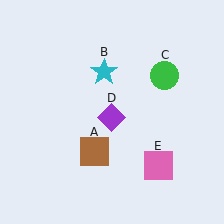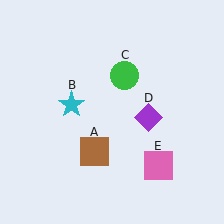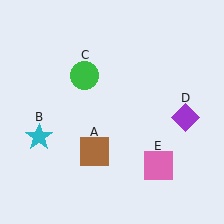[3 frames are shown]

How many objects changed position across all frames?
3 objects changed position: cyan star (object B), green circle (object C), purple diamond (object D).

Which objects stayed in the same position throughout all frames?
Brown square (object A) and pink square (object E) remained stationary.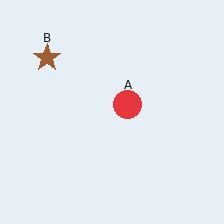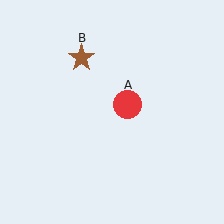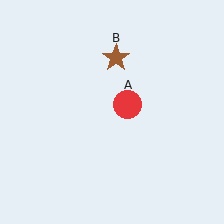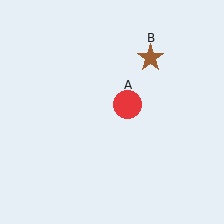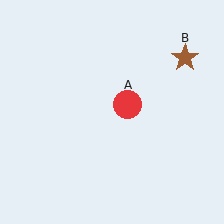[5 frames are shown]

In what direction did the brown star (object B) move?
The brown star (object B) moved right.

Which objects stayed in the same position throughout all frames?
Red circle (object A) remained stationary.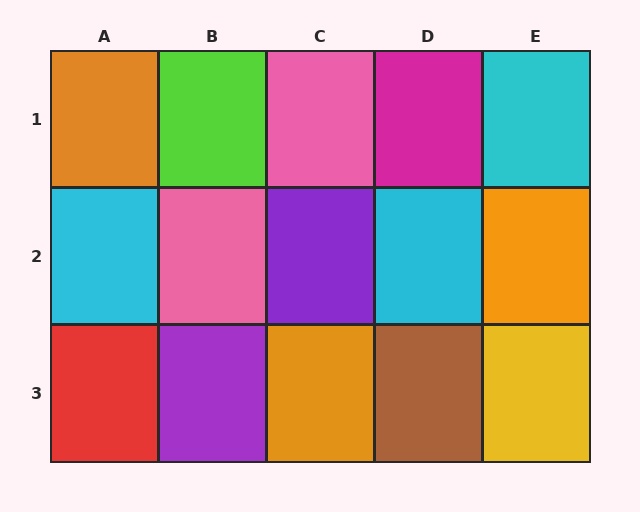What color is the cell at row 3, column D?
Brown.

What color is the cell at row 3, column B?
Purple.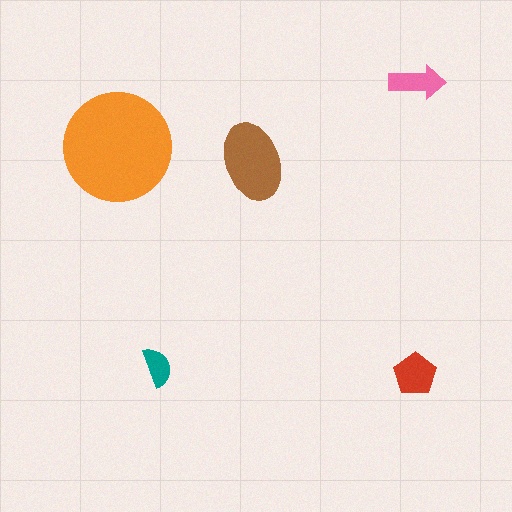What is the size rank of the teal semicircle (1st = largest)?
5th.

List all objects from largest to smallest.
The orange circle, the brown ellipse, the red pentagon, the pink arrow, the teal semicircle.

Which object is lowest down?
The red pentagon is bottommost.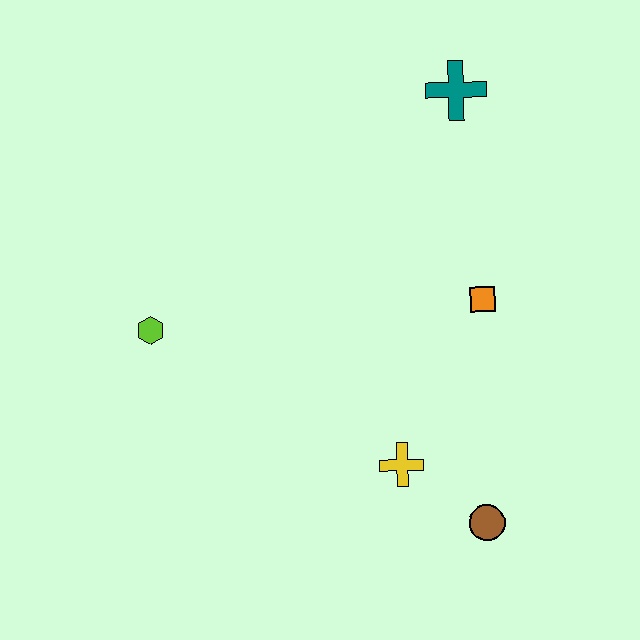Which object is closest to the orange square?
The yellow cross is closest to the orange square.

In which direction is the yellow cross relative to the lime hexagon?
The yellow cross is to the right of the lime hexagon.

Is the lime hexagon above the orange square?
No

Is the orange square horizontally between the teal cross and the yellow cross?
No